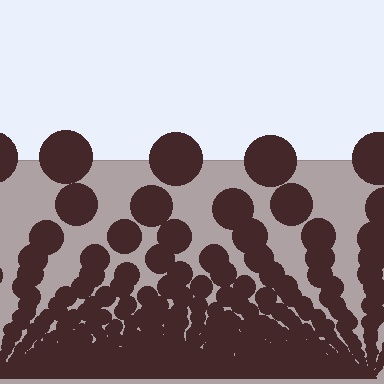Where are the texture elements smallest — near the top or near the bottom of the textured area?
Near the bottom.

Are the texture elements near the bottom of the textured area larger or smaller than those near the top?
Smaller. The gradient is inverted — elements near the bottom are smaller and denser.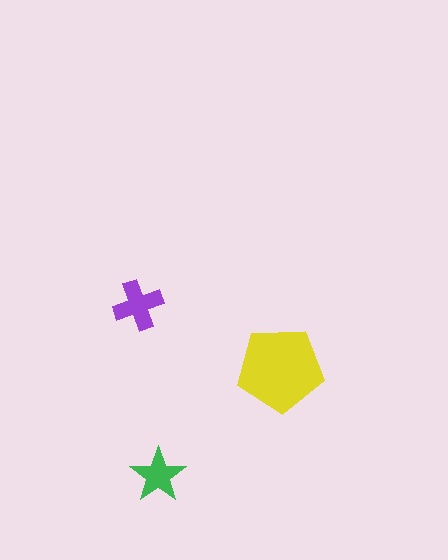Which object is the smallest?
The green star.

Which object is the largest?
The yellow pentagon.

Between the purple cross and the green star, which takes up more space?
The purple cross.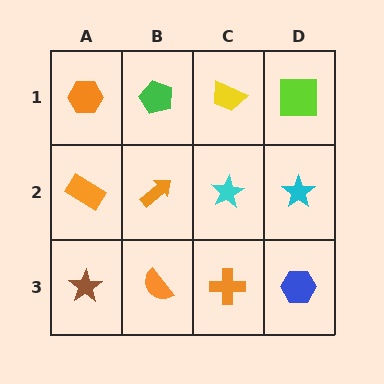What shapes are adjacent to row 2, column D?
A lime square (row 1, column D), a blue hexagon (row 3, column D), a cyan star (row 2, column C).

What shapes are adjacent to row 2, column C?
A yellow trapezoid (row 1, column C), an orange cross (row 3, column C), an orange arrow (row 2, column B), a cyan star (row 2, column D).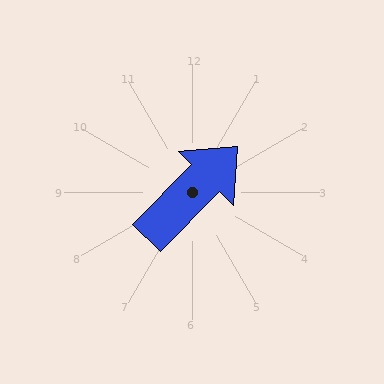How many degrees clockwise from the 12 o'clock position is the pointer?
Approximately 45 degrees.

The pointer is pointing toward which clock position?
Roughly 1 o'clock.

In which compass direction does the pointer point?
Northeast.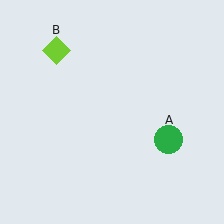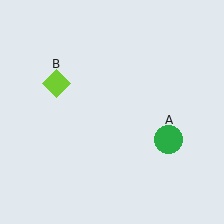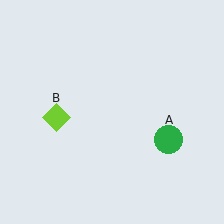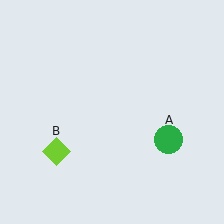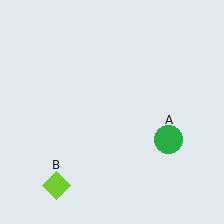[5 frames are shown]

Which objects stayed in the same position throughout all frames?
Green circle (object A) remained stationary.